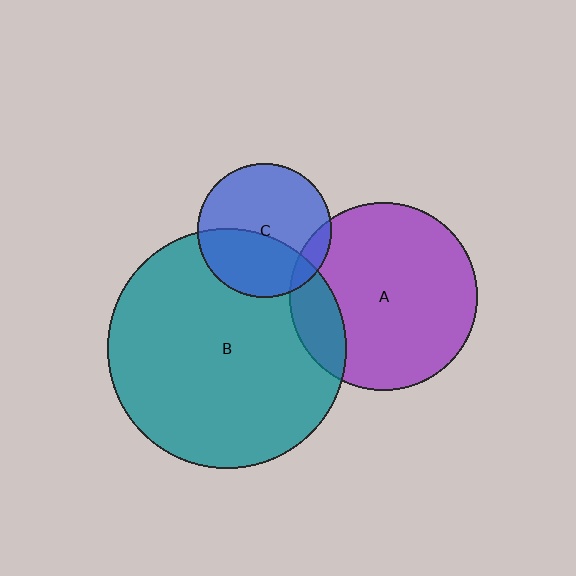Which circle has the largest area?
Circle B (teal).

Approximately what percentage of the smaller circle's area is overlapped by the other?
Approximately 15%.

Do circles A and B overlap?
Yes.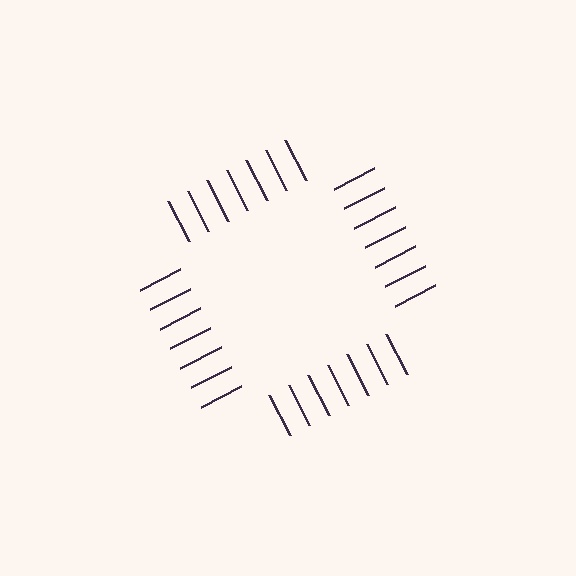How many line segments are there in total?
28 — 7 along each of the 4 edges.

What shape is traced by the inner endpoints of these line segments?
An illusory square — the line segments terminate on its edges but no continuous stroke is drawn.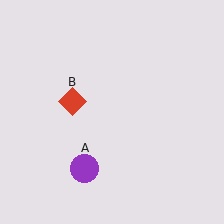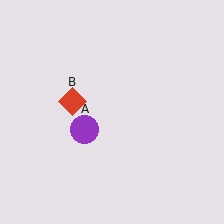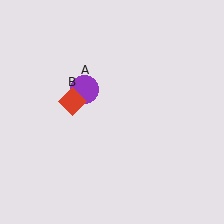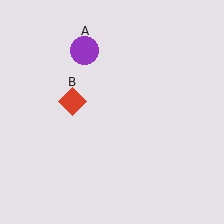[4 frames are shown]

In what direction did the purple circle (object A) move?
The purple circle (object A) moved up.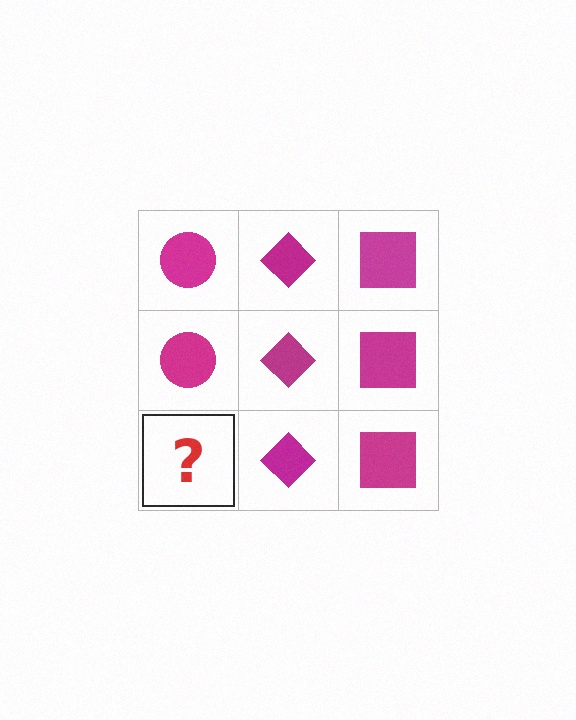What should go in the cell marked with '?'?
The missing cell should contain a magenta circle.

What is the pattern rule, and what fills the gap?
The rule is that each column has a consistent shape. The gap should be filled with a magenta circle.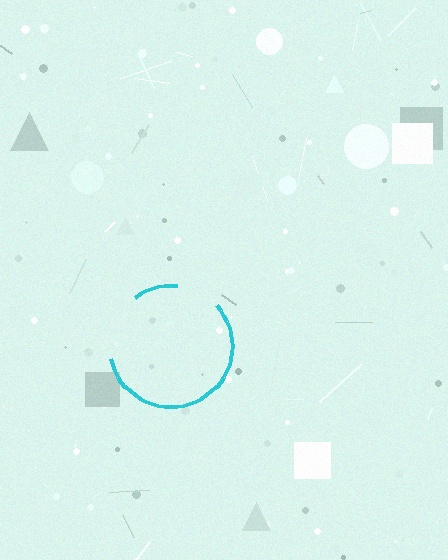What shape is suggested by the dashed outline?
The dashed outline suggests a circle.